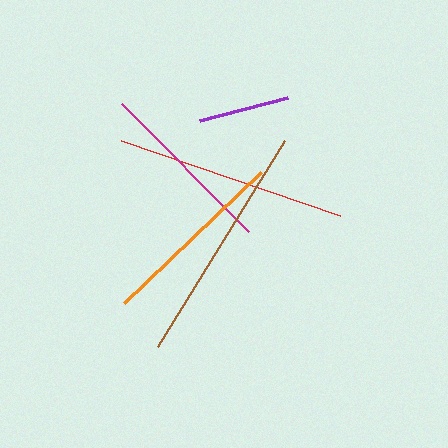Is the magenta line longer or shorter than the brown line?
The brown line is longer than the magenta line.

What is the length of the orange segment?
The orange segment is approximately 190 pixels long.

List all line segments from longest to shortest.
From longest to shortest: brown, red, orange, magenta, purple.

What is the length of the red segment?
The red segment is approximately 231 pixels long.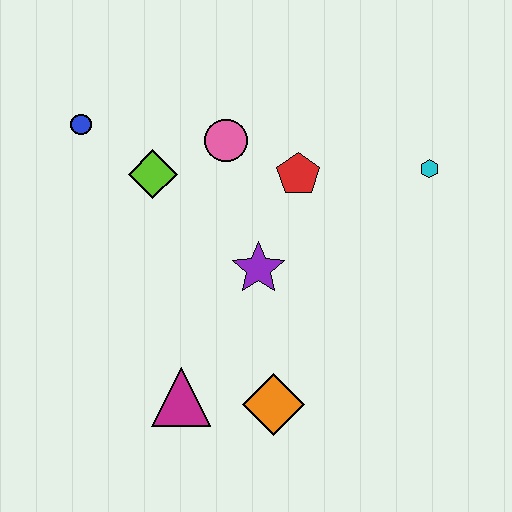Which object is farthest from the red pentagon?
The magenta triangle is farthest from the red pentagon.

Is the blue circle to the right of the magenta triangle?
No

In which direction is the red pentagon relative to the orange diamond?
The red pentagon is above the orange diamond.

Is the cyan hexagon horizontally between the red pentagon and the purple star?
No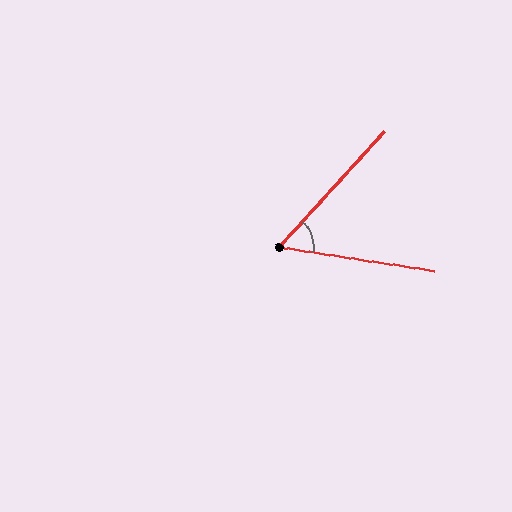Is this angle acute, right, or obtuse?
It is acute.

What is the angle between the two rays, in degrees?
Approximately 57 degrees.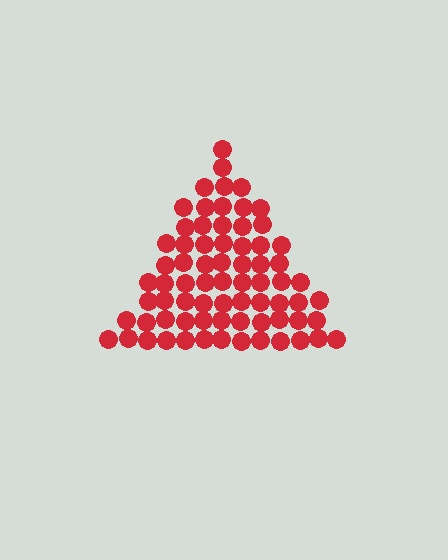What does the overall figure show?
The overall figure shows a triangle.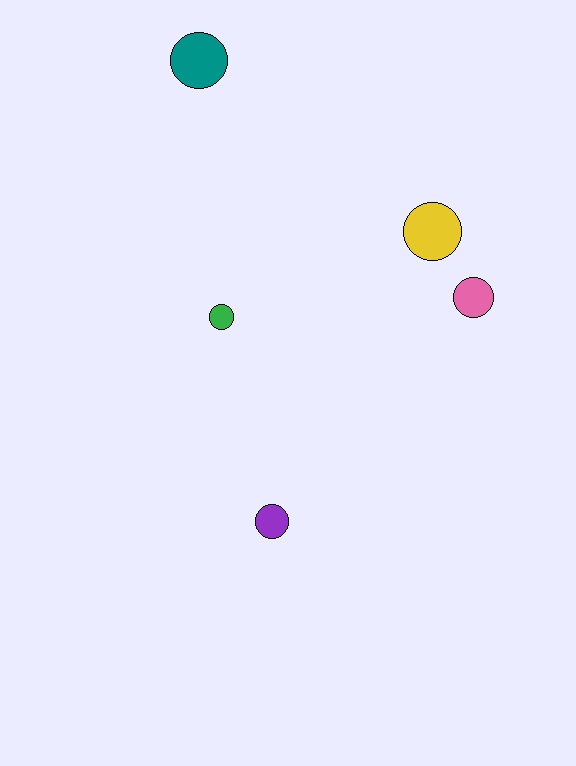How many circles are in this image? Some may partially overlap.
There are 5 circles.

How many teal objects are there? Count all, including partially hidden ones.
There is 1 teal object.